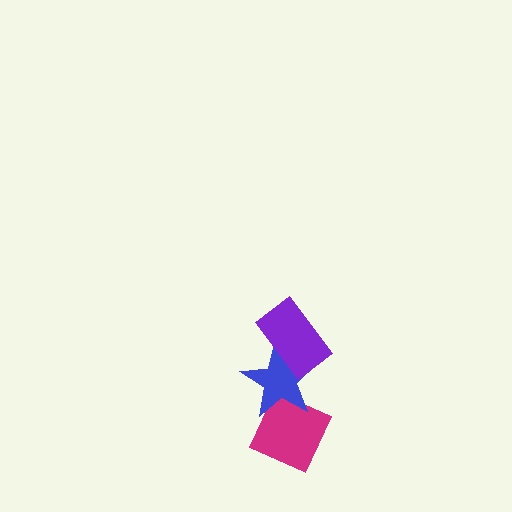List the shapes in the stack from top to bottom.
From top to bottom: the purple rectangle, the blue star, the magenta diamond.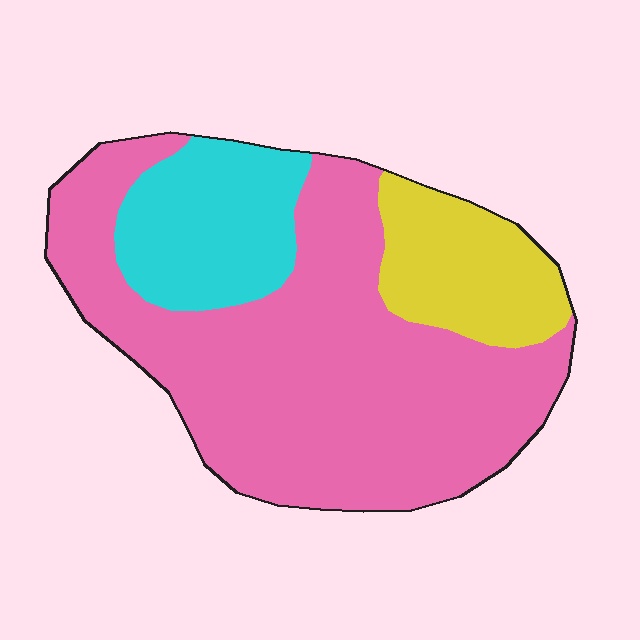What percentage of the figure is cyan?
Cyan covers about 20% of the figure.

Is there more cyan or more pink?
Pink.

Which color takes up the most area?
Pink, at roughly 65%.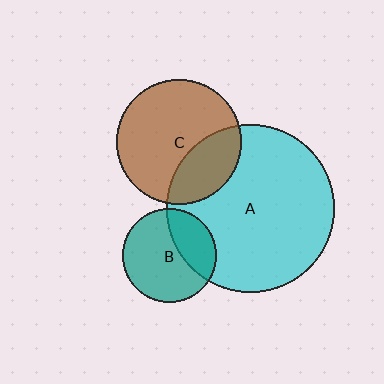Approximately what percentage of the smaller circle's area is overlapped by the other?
Approximately 30%.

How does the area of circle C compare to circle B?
Approximately 1.8 times.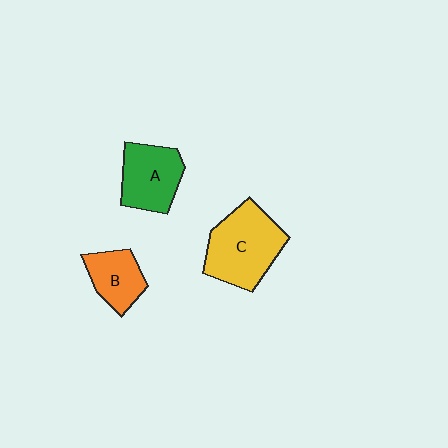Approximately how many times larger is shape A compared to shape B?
Approximately 1.3 times.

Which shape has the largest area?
Shape C (yellow).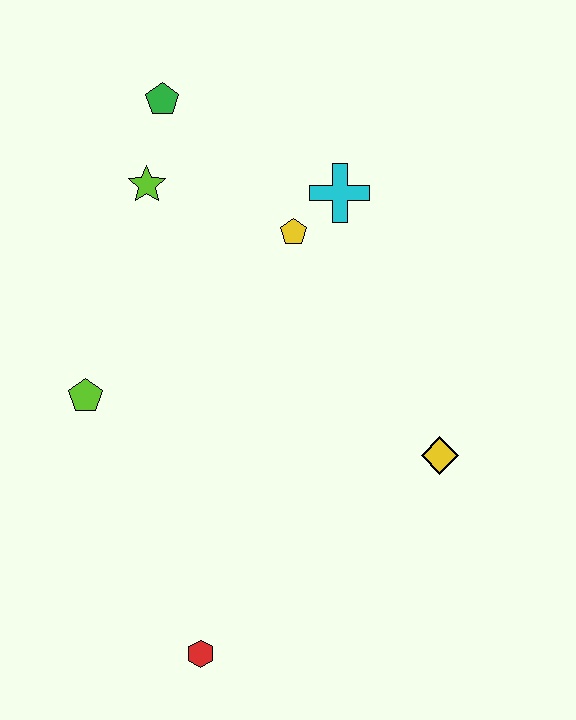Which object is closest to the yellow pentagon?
The cyan cross is closest to the yellow pentagon.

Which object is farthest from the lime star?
The red hexagon is farthest from the lime star.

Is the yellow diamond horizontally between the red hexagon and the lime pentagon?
No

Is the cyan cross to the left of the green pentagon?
No